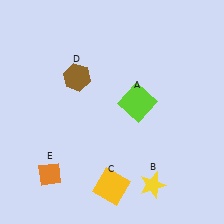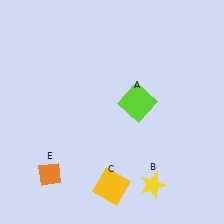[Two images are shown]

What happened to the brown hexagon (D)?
The brown hexagon (D) was removed in Image 2. It was in the top-left area of Image 1.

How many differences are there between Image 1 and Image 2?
There is 1 difference between the two images.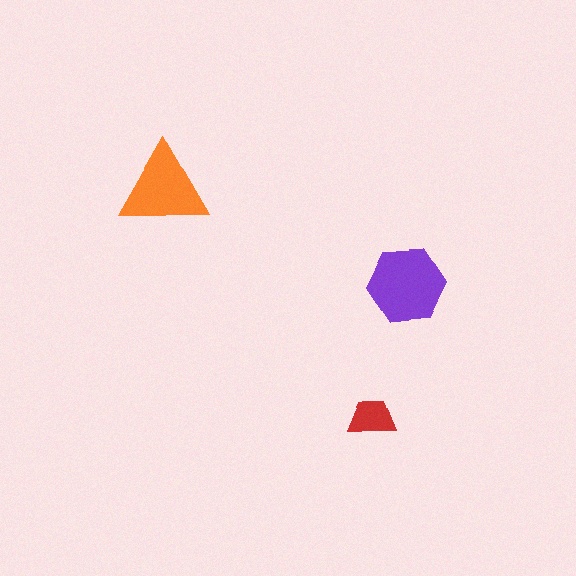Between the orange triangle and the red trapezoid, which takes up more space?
The orange triangle.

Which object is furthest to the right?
The purple hexagon is rightmost.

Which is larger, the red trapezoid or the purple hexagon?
The purple hexagon.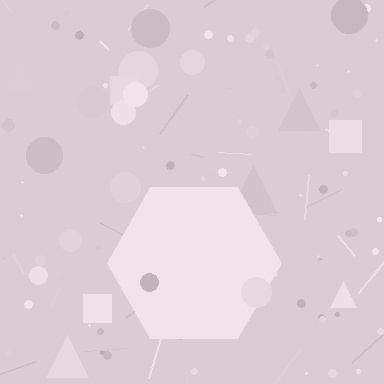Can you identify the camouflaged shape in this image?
The camouflaged shape is a hexagon.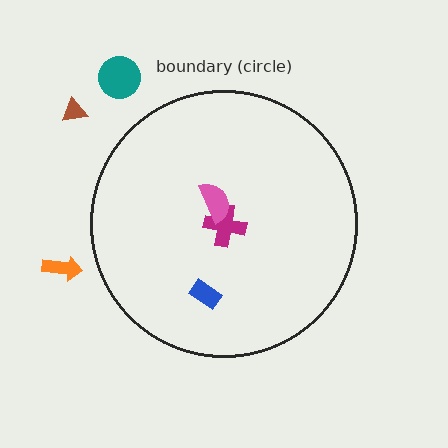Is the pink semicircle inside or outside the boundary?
Inside.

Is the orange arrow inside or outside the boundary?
Outside.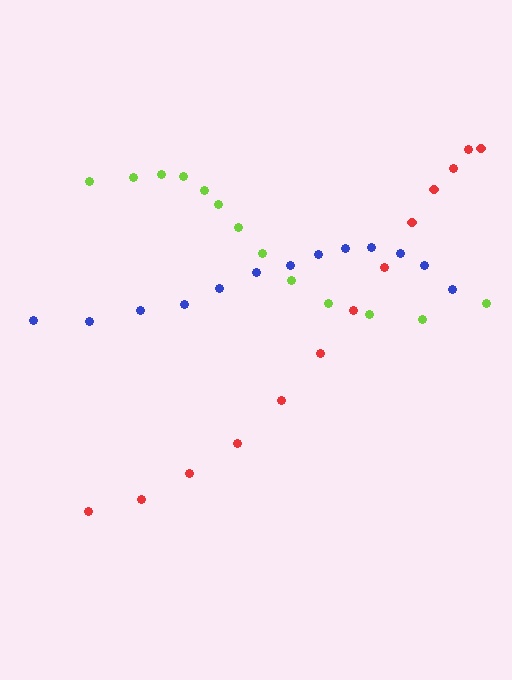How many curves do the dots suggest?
There are 3 distinct paths.